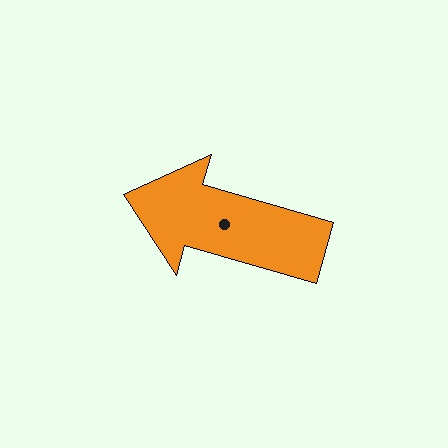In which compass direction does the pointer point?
West.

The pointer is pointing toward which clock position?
Roughly 10 o'clock.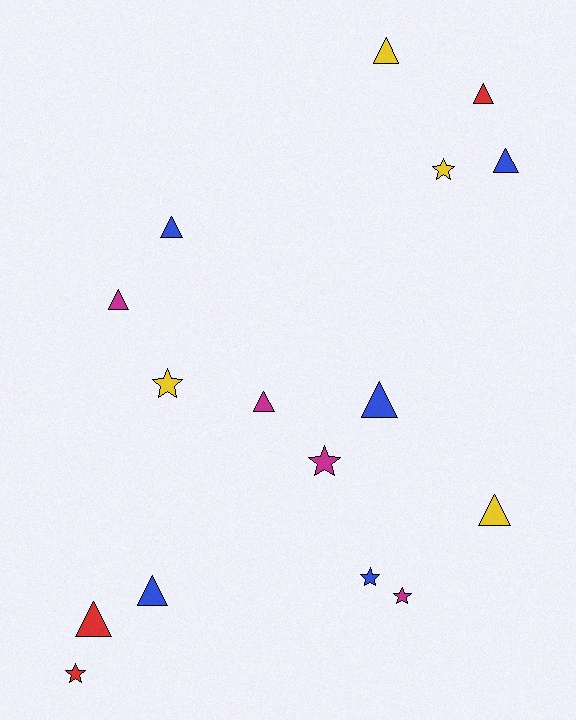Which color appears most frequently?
Blue, with 5 objects.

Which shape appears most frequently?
Triangle, with 10 objects.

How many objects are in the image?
There are 16 objects.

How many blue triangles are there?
There are 4 blue triangles.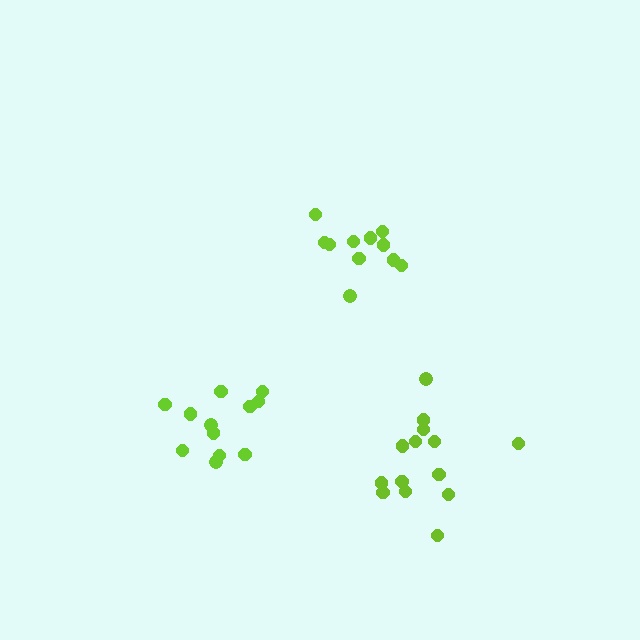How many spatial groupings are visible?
There are 3 spatial groupings.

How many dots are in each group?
Group 1: 14 dots, Group 2: 12 dots, Group 3: 11 dots (37 total).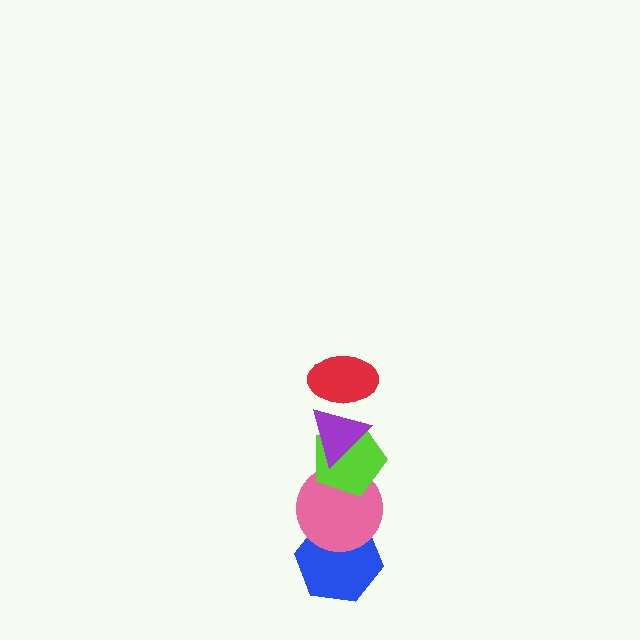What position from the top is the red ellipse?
The red ellipse is 1st from the top.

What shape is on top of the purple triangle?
The red ellipse is on top of the purple triangle.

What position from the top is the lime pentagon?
The lime pentagon is 3rd from the top.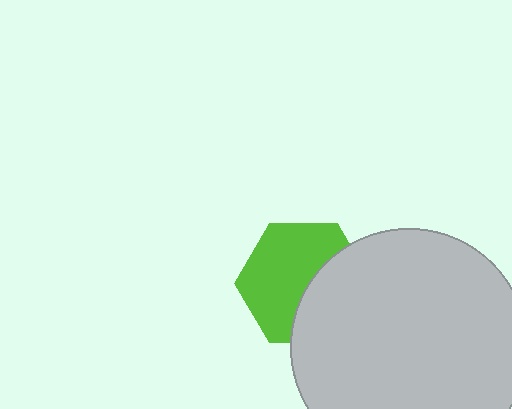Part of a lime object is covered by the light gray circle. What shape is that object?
It is a hexagon.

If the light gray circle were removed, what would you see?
You would see the complete lime hexagon.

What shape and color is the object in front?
The object in front is a light gray circle.